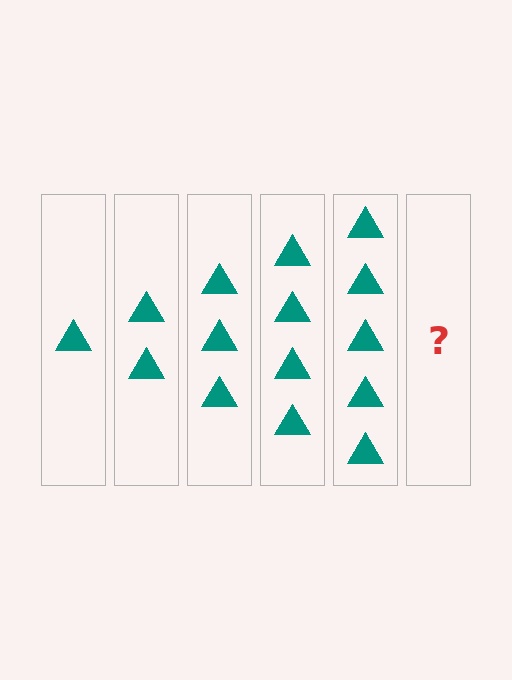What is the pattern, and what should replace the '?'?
The pattern is that each step adds one more triangle. The '?' should be 6 triangles.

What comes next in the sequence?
The next element should be 6 triangles.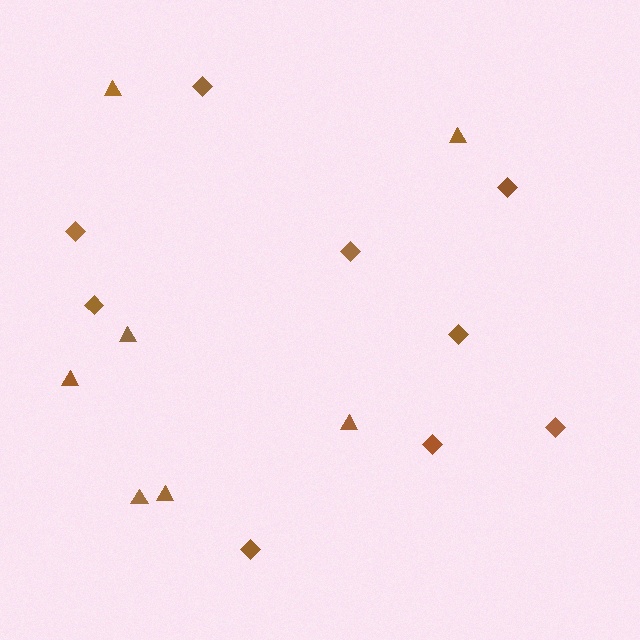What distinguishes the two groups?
There are 2 groups: one group of diamonds (9) and one group of triangles (7).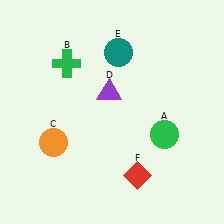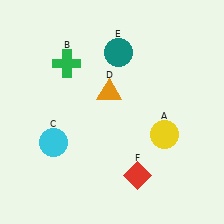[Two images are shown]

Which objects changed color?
A changed from green to yellow. C changed from orange to cyan. D changed from purple to orange.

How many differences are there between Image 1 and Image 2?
There are 3 differences between the two images.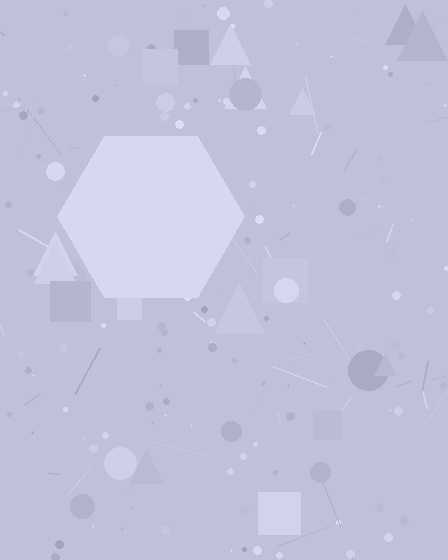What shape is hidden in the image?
A hexagon is hidden in the image.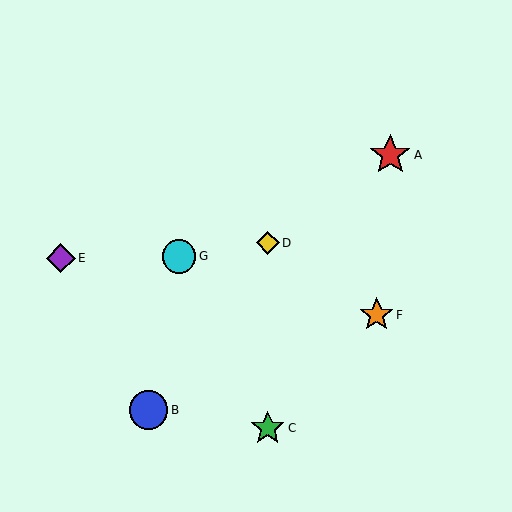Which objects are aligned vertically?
Objects C, D are aligned vertically.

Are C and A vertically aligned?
No, C is at x≈268 and A is at x≈390.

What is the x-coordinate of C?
Object C is at x≈268.